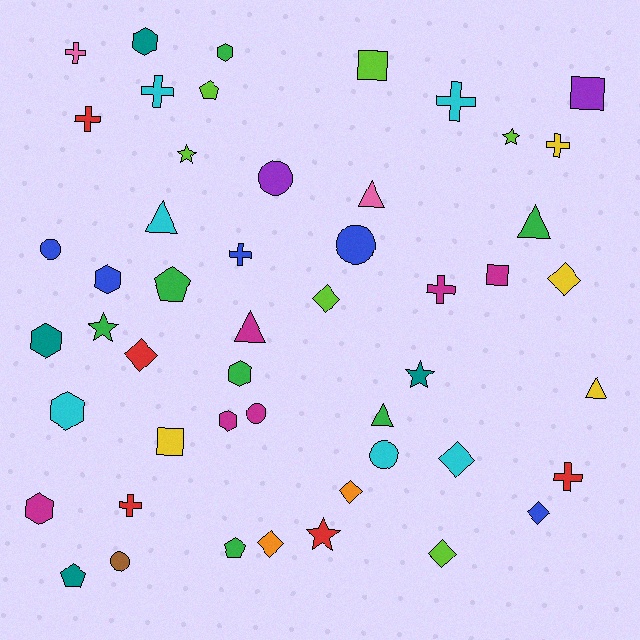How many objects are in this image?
There are 50 objects.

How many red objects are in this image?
There are 5 red objects.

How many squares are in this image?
There are 4 squares.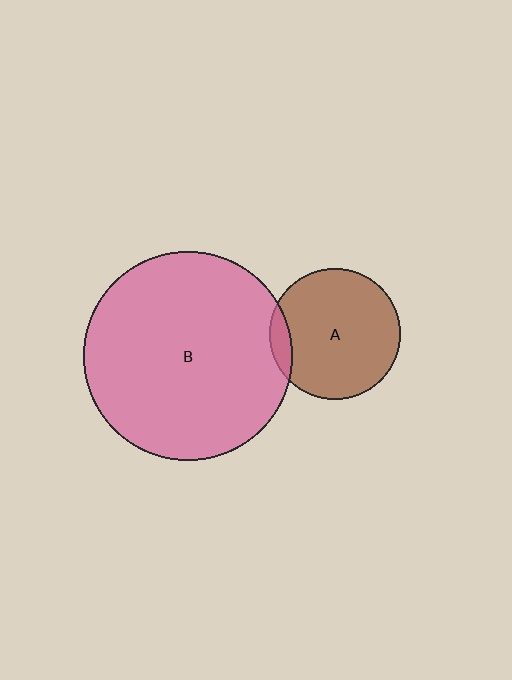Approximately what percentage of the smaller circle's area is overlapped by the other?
Approximately 10%.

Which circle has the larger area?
Circle B (pink).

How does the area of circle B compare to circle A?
Approximately 2.5 times.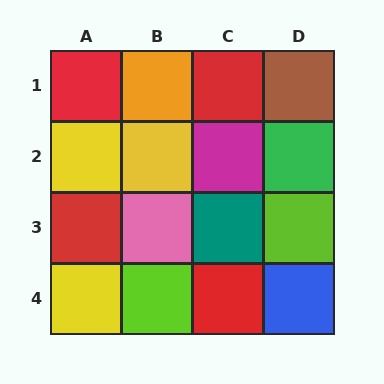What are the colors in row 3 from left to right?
Red, pink, teal, lime.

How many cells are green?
1 cell is green.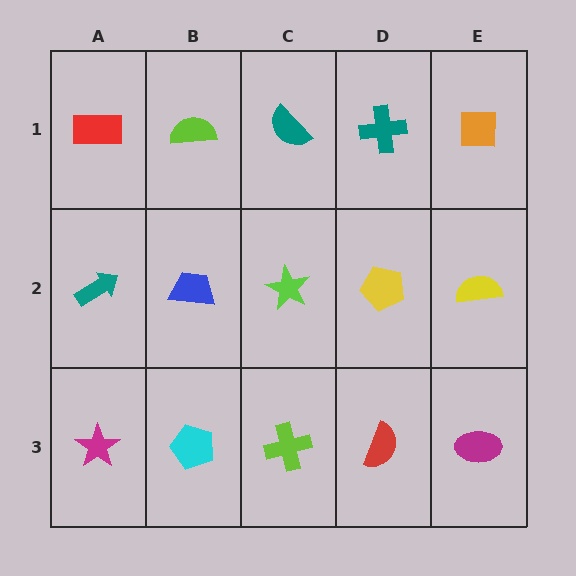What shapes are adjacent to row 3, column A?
A teal arrow (row 2, column A), a cyan pentagon (row 3, column B).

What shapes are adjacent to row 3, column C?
A lime star (row 2, column C), a cyan pentagon (row 3, column B), a red semicircle (row 3, column D).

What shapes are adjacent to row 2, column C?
A teal semicircle (row 1, column C), a lime cross (row 3, column C), a blue trapezoid (row 2, column B), a yellow pentagon (row 2, column D).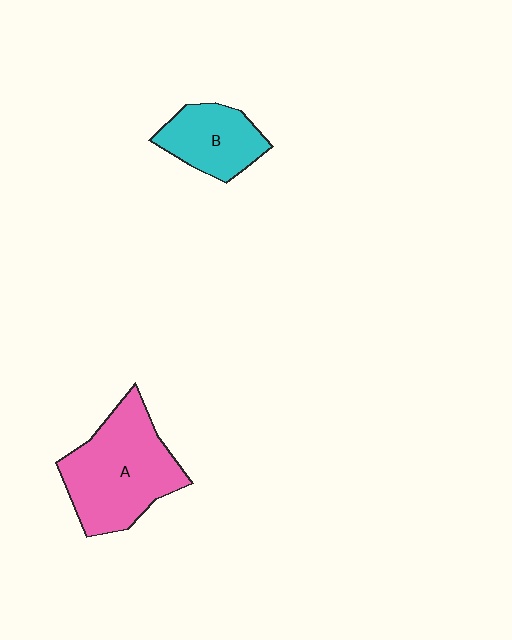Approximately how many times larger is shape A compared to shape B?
Approximately 1.8 times.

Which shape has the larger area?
Shape A (pink).